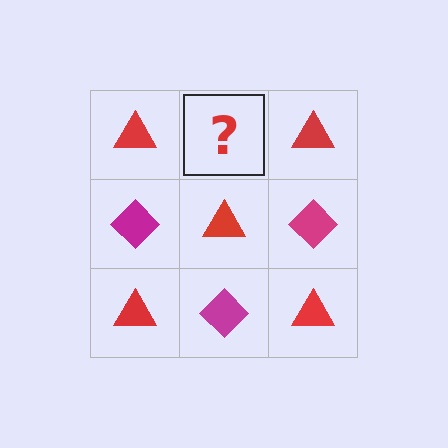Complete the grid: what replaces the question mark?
The question mark should be replaced with a magenta diamond.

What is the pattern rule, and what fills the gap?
The rule is that it alternates red triangle and magenta diamond in a checkerboard pattern. The gap should be filled with a magenta diamond.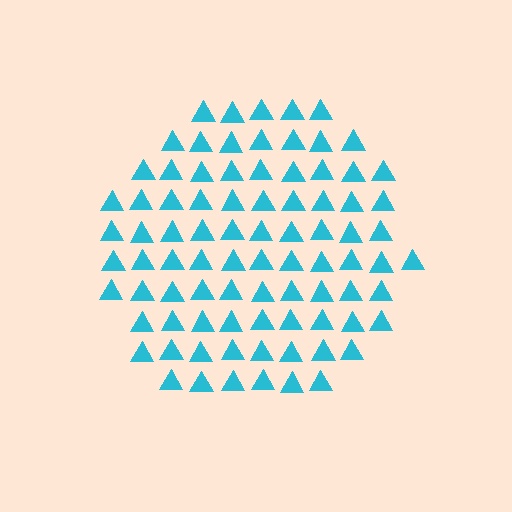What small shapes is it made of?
It is made of small triangles.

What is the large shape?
The large shape is a circle.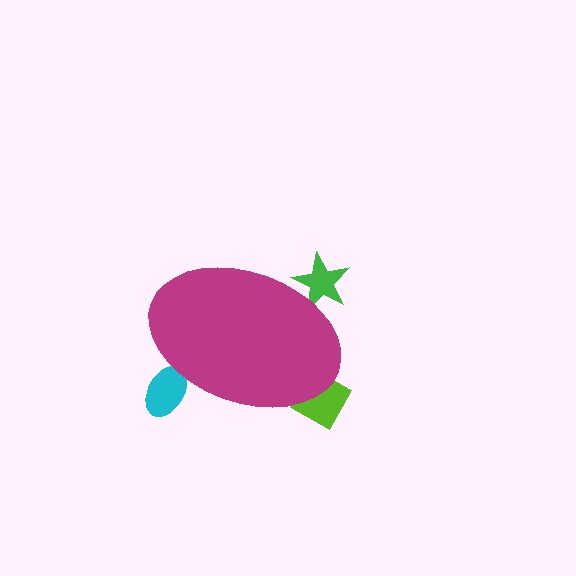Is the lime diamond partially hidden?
Yes, the lime diamond is partially hidden behind the magenta ellipse.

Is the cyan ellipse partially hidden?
Yes, the cyan ellipse is partially hidden behind the magenta ellipse.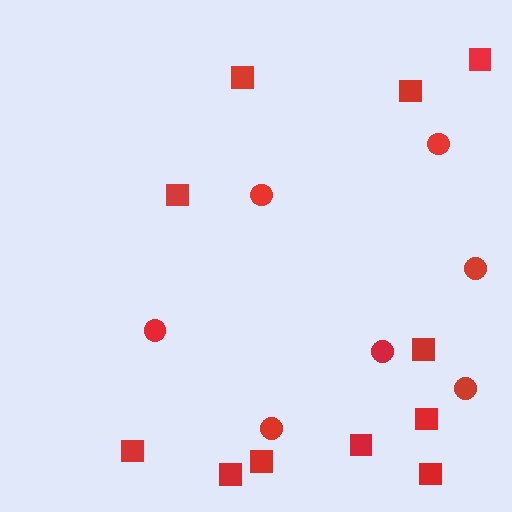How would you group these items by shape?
There are 2 groups: one group of squares (11) and one group of circles (7).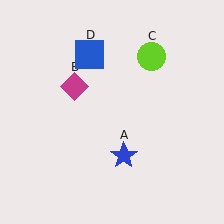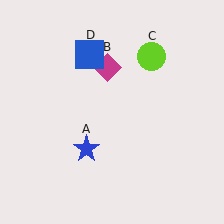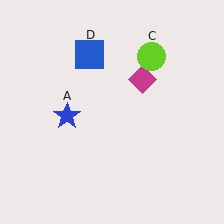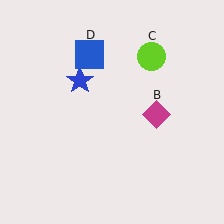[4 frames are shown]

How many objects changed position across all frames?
2 objects changed position: blue star (object A), magenta diamond (object B).